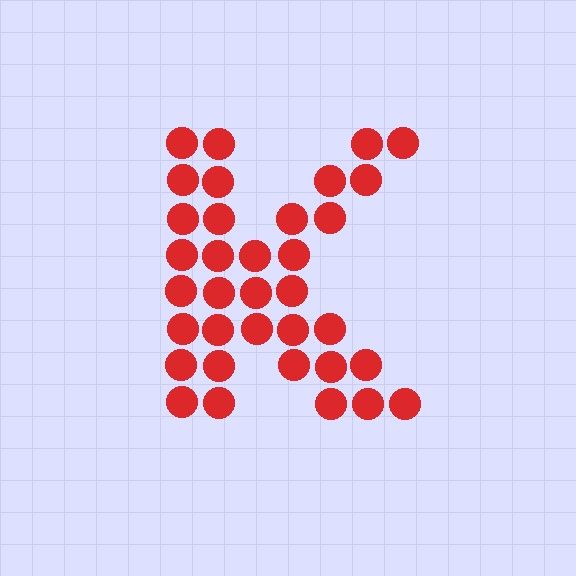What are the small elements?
The small elements are circles.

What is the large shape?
The large shape is the letter K.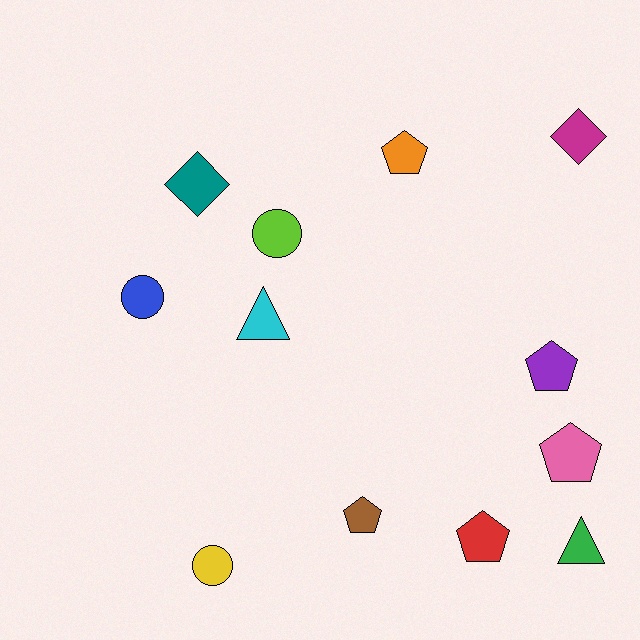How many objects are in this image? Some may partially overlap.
There are 12 objects.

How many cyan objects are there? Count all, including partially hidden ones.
There is 1 cyan object.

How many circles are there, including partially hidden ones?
There are 3 circles.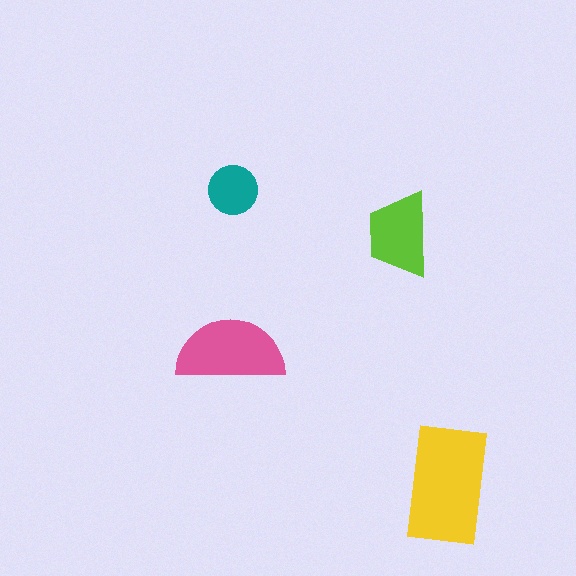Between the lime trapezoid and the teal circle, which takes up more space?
The lime trapezoid.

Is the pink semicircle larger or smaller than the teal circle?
Larger.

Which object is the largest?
The yellow rectangle.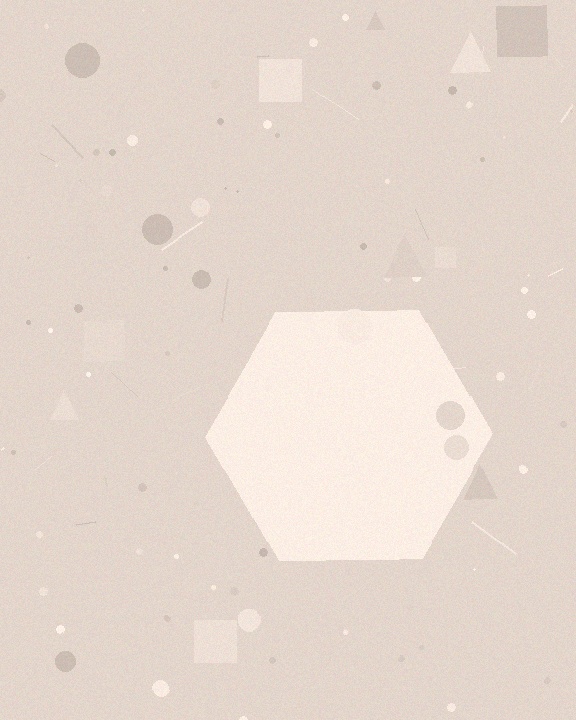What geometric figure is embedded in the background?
A hexagon is embedded in the background.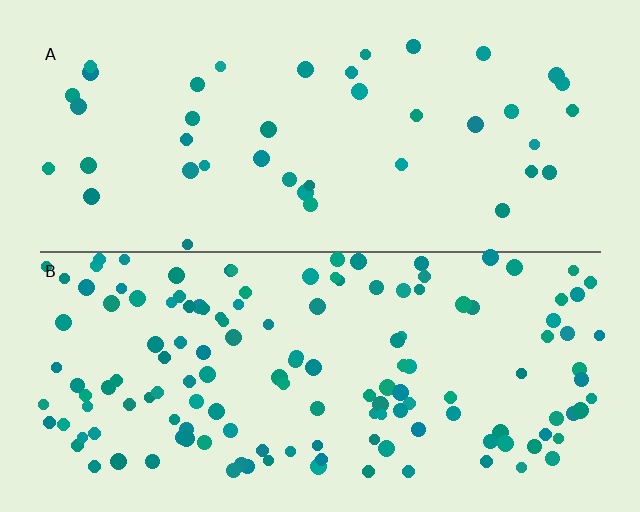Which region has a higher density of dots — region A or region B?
B (the bottom).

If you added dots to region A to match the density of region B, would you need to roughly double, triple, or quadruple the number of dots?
Approximately triple.